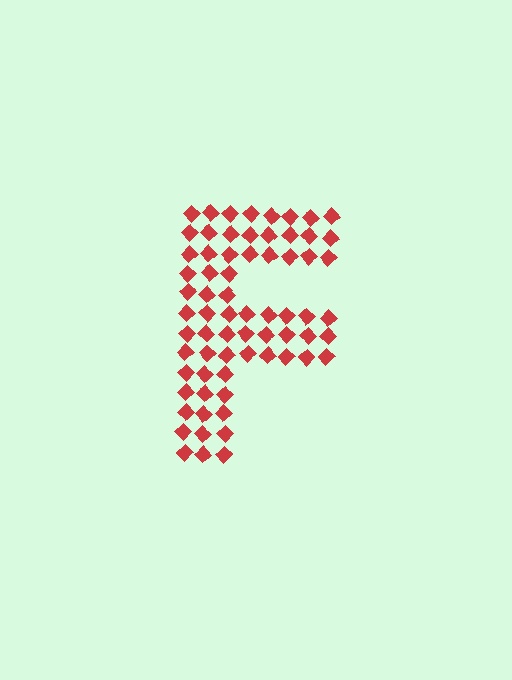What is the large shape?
The large shape is the letter F.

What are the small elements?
The small elements are diamonds.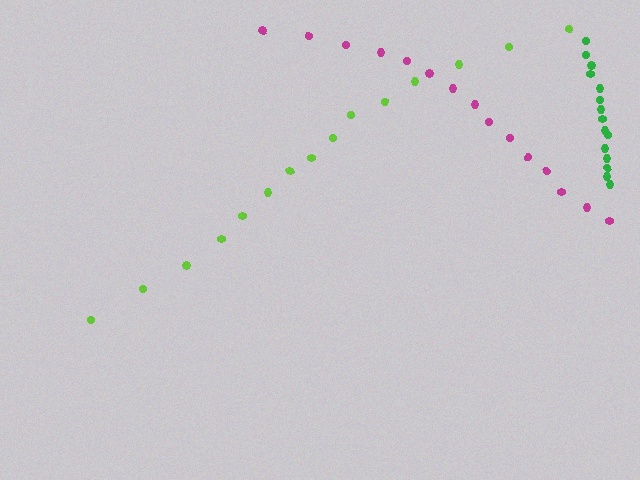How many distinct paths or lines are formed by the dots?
There are 3 distinct paths.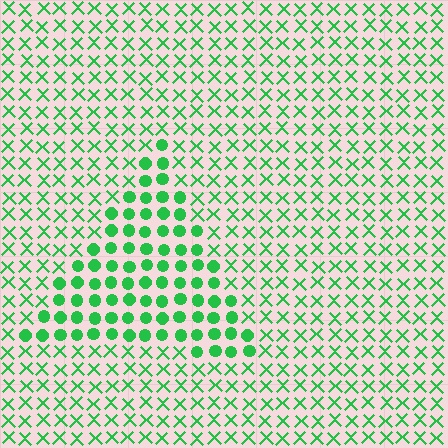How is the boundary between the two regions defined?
The boundary is defined by a change in element shape: circles inside vs. X marks outside. All elements share the same color and spacing.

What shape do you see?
I see a triangle.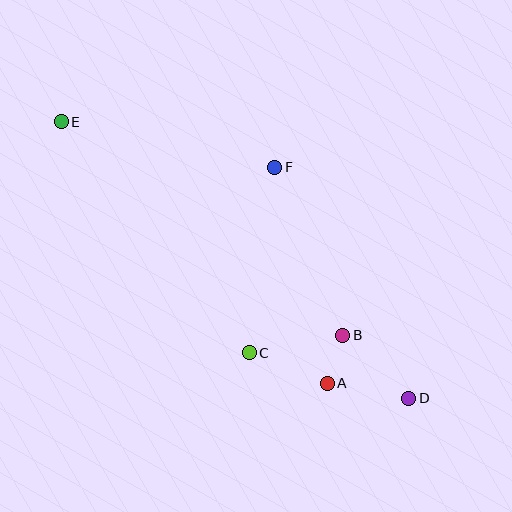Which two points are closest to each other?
Points A and B are closest to each other.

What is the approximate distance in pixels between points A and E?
The distance between A and E is approximately 373 pixels.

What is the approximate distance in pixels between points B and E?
The distance between B and E is approximately 353 pixels.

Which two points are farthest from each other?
Points D and E are farthest from each other.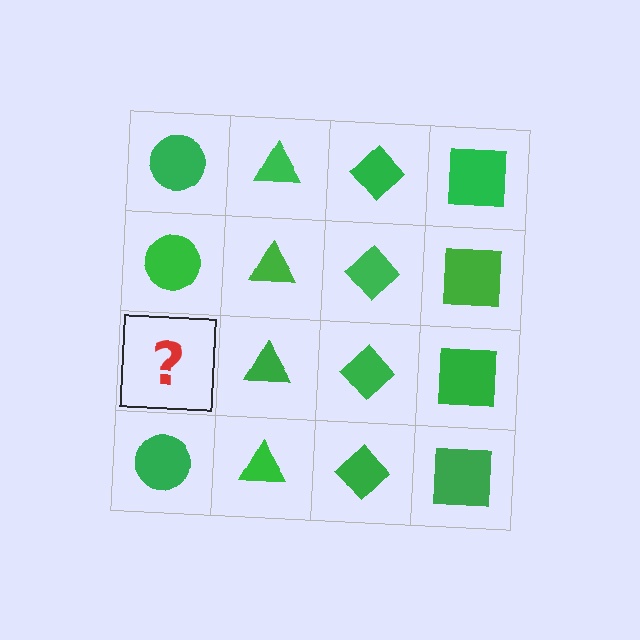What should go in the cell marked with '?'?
The missing cell should contain a green circle.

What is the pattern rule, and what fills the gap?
The rule is that each column has a consistent shape. The gap should be filled with a green circle.